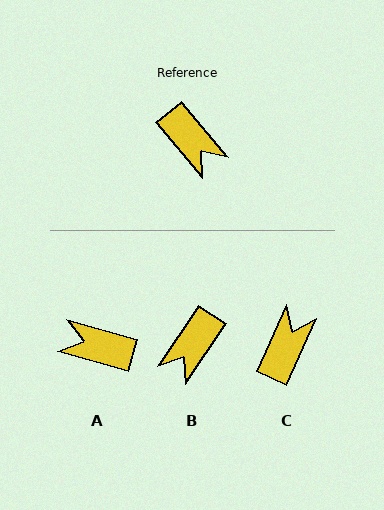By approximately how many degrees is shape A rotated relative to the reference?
Approximately 146 degrees clockwise.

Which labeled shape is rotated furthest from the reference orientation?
A, about 146 degrees away.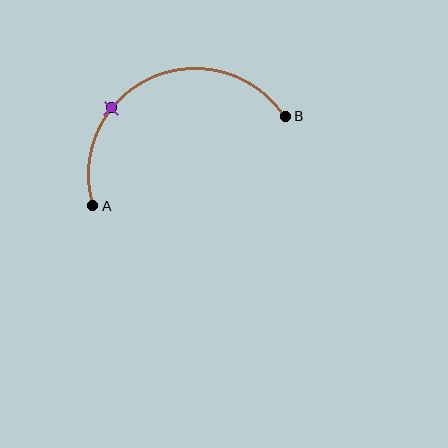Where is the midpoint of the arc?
The arc midpoint is the point on the curve farthest from the straight line joining A and B. It sits above that line.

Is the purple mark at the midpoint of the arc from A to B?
No. The purple mark lies on the arc but is closer to endpoint A. The arc midpoint would be at the point on the curve equidistant along the arc from both A and B.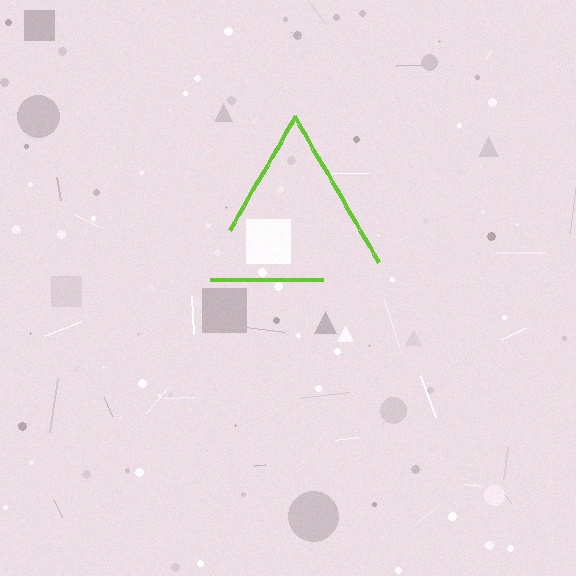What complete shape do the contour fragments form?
The contour fragments form a triangle.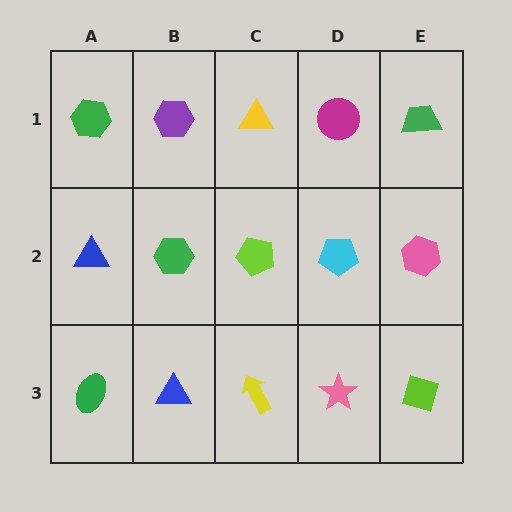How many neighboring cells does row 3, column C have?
3.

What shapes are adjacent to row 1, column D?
A cyan pentagon (row 2, column D), a yellow triangle (row 1, column C), a green trapezoid (row 1, column E).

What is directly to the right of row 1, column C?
A magenta circle.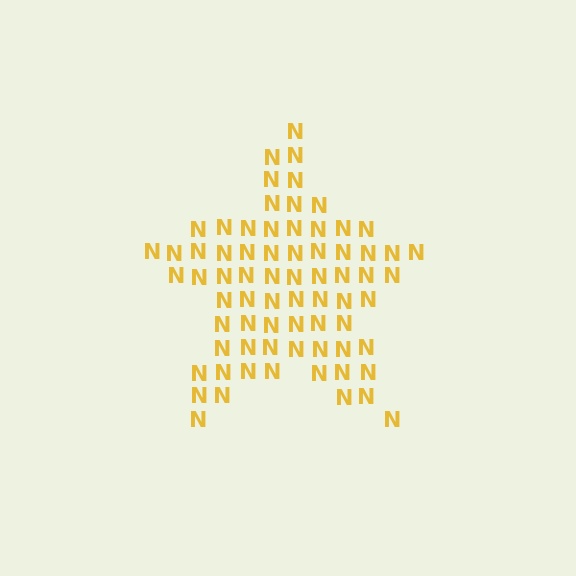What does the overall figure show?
The overall figure shows a star.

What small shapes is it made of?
It is made of small letter N's.